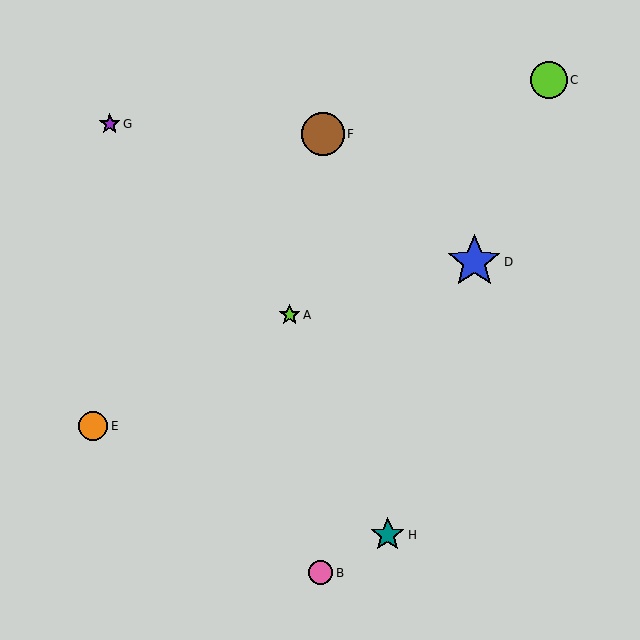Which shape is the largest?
The blue star (labeled D) is the largest.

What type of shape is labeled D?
Shape D is a blue star.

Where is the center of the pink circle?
The center of the pink circle is at (321, 573).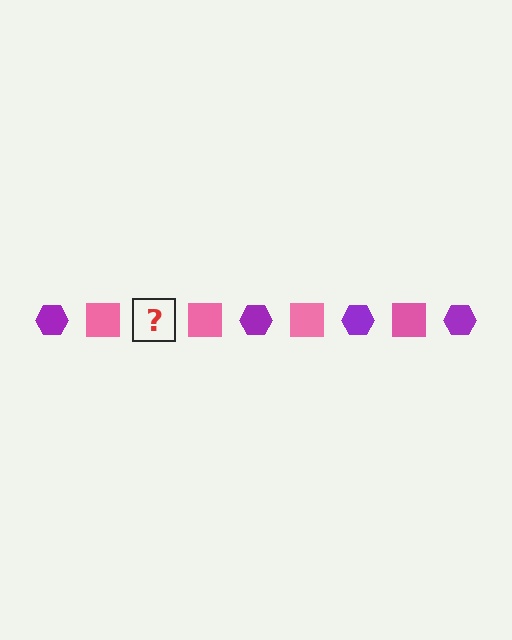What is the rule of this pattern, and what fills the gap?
The rule is that the pattern alternates between purple hexagon and pink square. The gap should be filled with a purple hexagon.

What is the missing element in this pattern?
The missing element is a purple hexagon.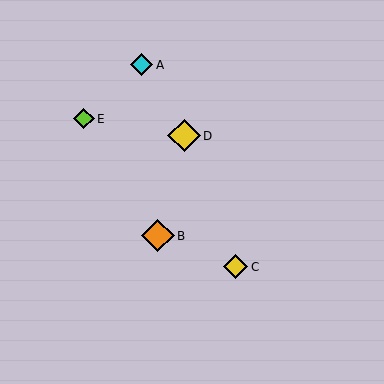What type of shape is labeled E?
Shape E is a lime diamond.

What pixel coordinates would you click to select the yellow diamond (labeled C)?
Click at (235, 267) to select the yellow diamond C.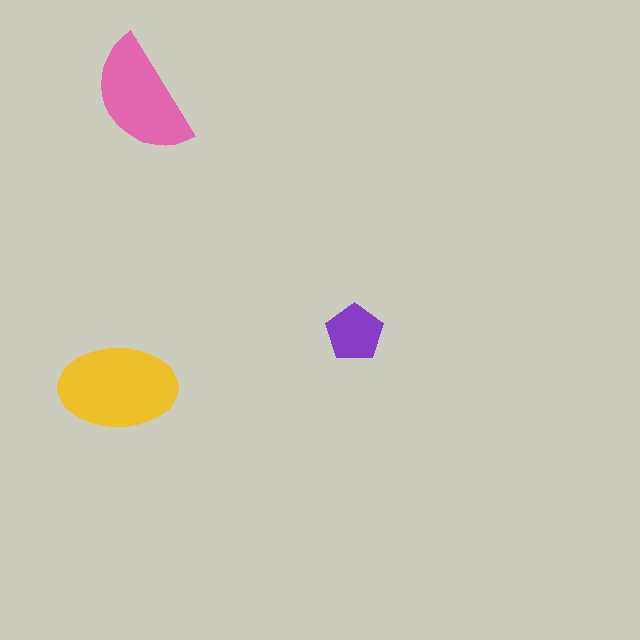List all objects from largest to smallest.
The yellow ellipse, the pink semicircle, the purple pentagon.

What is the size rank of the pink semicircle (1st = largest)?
2nd.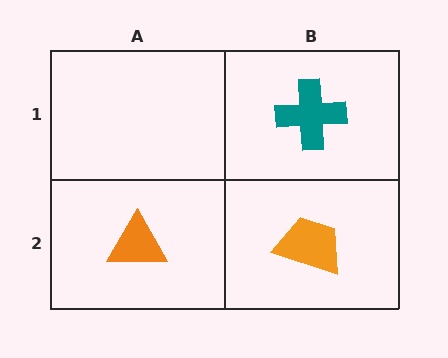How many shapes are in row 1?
1 shape.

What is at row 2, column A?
An orange triangle.